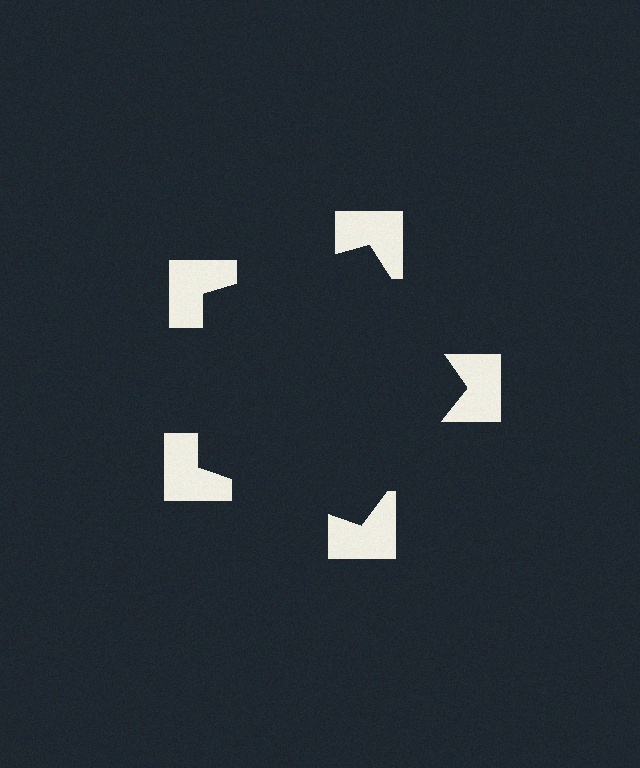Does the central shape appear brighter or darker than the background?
It typically appears slightly darker than the background, even though no actual brightness change is drawn.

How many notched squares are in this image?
There are 5 — one at each vertex of the illusory pentagon.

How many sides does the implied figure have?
5 sides.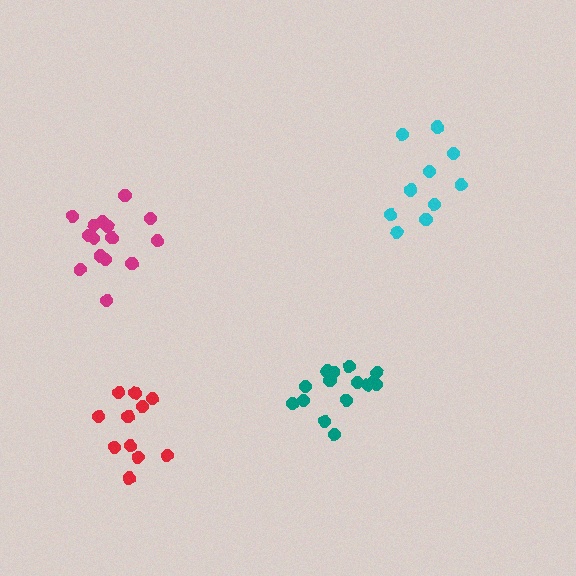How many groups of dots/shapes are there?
There are 4 groups.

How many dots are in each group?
Group 1: 15 dots, Group 2: 11 dots, Group 3: 15 dots, Group 4: 10 dots (51 total).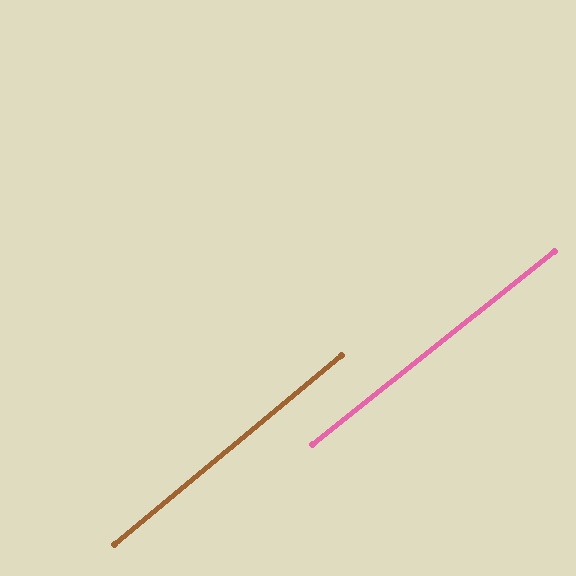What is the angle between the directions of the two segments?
Approximately 1 degree.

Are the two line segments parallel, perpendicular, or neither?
Parallel — their directions differ by only 1.2°.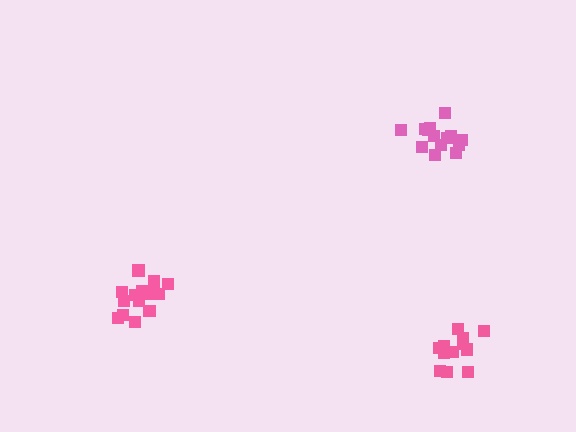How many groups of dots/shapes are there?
There are 3 groups.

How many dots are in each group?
Group 1: 14 dots, Group 2: 14 dots, Group 3: 12 dots (40 total).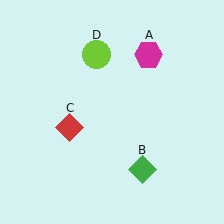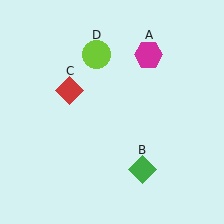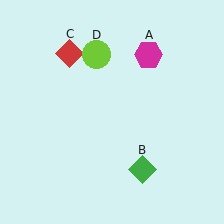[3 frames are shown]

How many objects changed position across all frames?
1 object changed position: red diamond (object C).